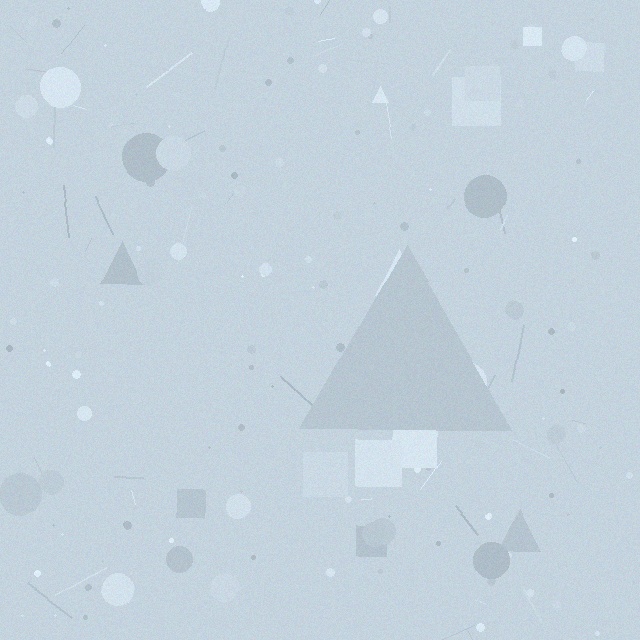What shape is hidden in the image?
A triangle is hidden in the image.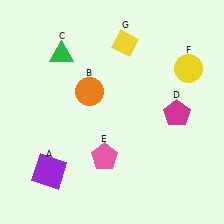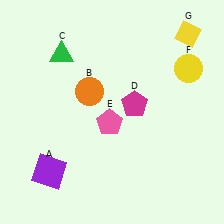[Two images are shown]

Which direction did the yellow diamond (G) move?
The yellow diamond (G) moved right.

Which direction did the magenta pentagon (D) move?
The magenta pentagon (D) moved left.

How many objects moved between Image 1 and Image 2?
3 objects moved between the two images.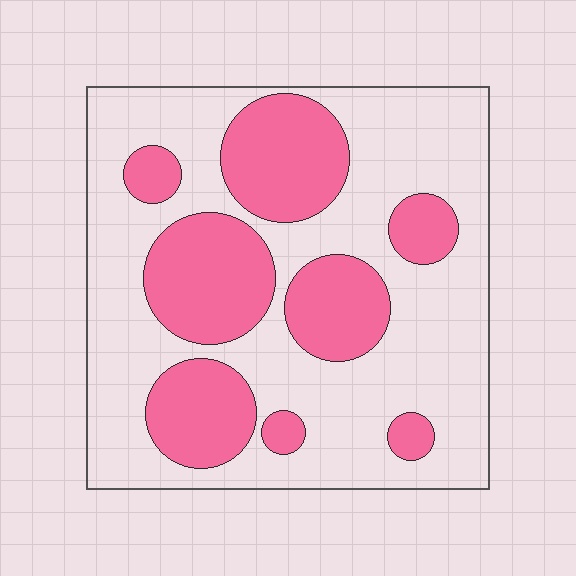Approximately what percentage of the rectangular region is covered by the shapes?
Approximately 35%.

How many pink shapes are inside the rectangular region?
8.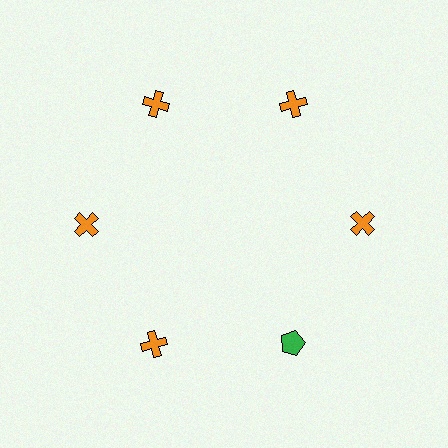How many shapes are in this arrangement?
There are 6 shapes arranged in a ring pattern.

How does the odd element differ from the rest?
It differs in both color (green instead of orange) and shape (pentagon instead of cross).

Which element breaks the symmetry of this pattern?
The green pentagon at roughly the 5 o'clock position breaks the symmetry. All other shapes are orange crosses.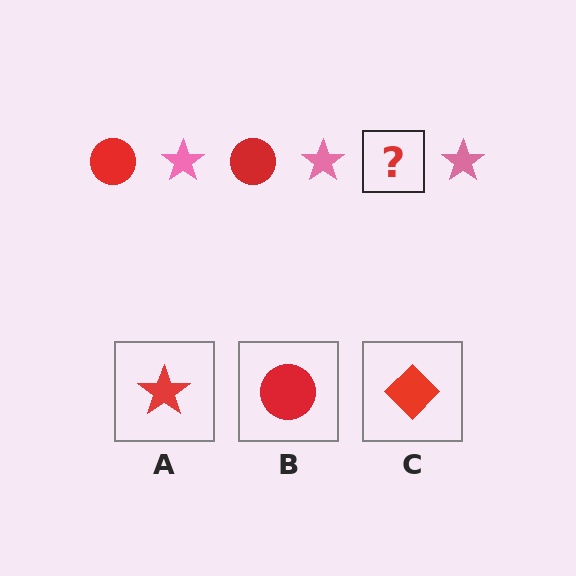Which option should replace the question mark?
Option B.